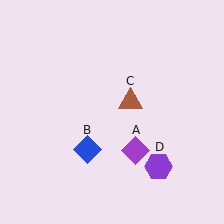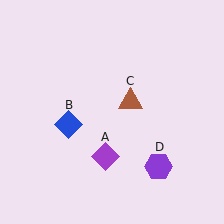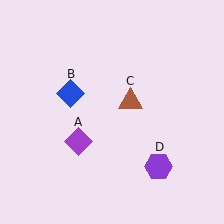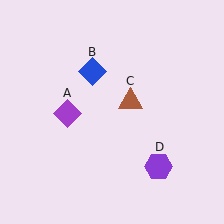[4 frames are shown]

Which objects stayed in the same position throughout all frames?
Brown triangle (object C) and purple hexagon (object D) remained stationary.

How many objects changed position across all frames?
2 objects changed position: purple diamond (object A), blue diamond (object B).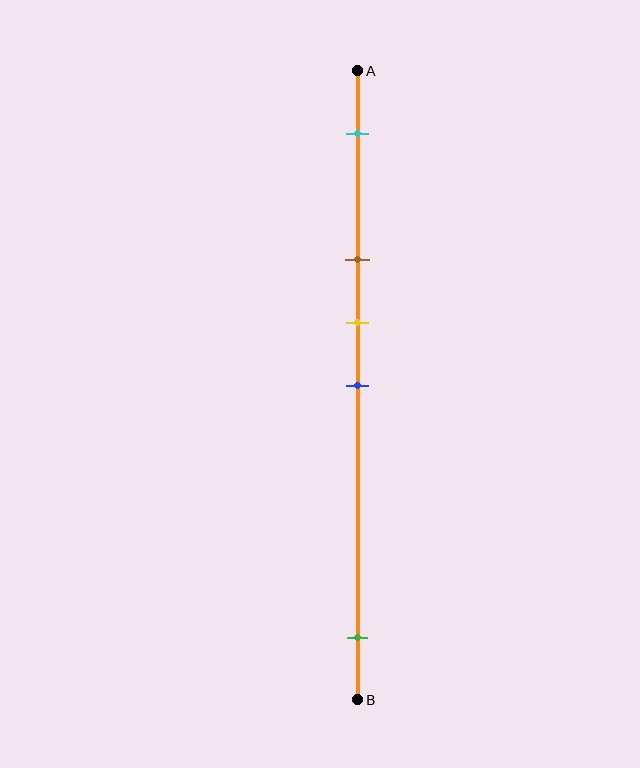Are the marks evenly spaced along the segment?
No, the marks are not evenly spaced.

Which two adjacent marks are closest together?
The yellow and blue marks are the closest adjacent pair.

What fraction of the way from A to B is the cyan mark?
The cyan mark is approximately 10% (0.1) of the way from A to B.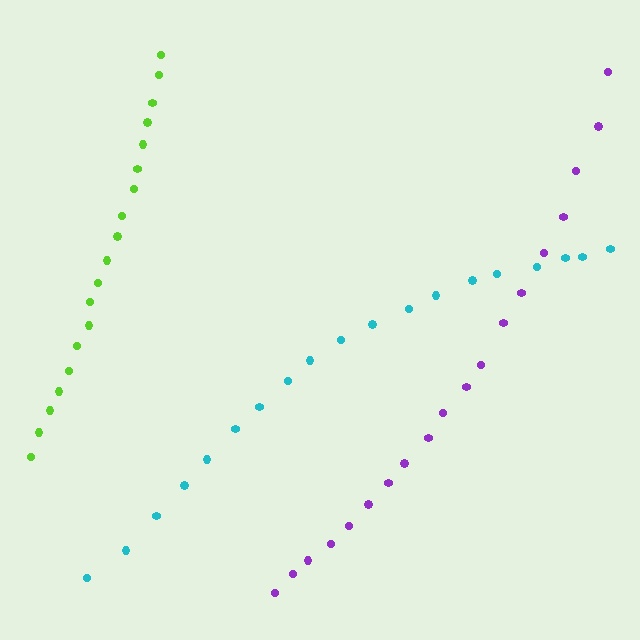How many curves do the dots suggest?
There are 3 distinct paths.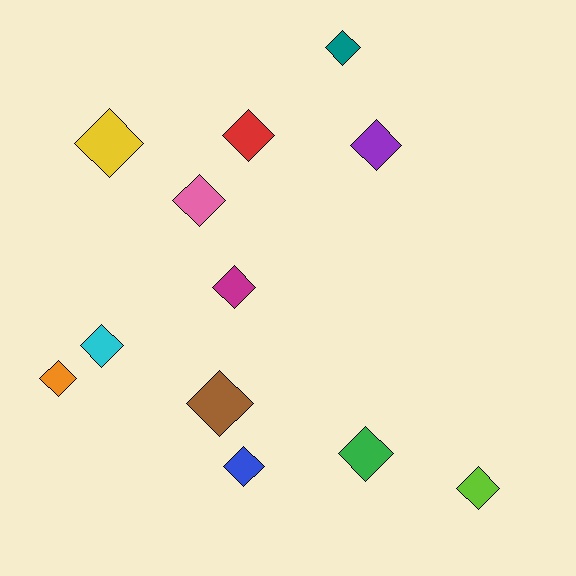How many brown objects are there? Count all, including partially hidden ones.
There is 1 brown object.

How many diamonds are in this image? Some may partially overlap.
There are 12 diamonds.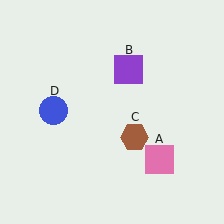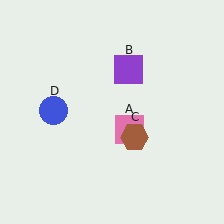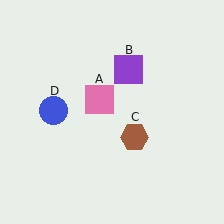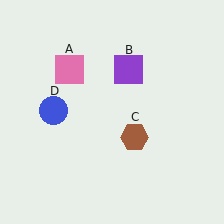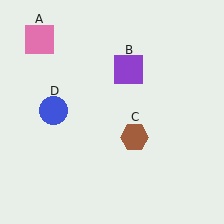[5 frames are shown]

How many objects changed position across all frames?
1 object changed position: pink square (object A).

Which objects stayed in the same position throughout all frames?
Purple square (object B) and brown hexagon (object C) and blue circle (object D) remained stationary.